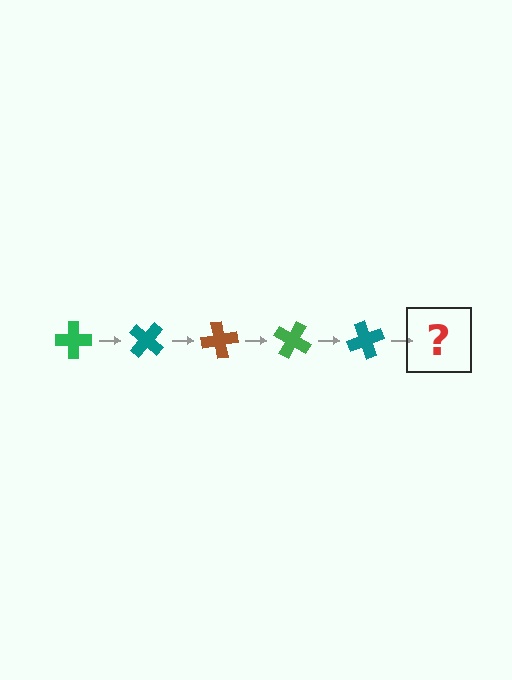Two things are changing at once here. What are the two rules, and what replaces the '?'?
The two rules are that it rotates 40 degrees each step and the color cycles through green, teal, and brown. The '?' should be a brown cross, rotated 200 degrees from the start.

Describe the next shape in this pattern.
It should be a brown cross, rotated 200 degrees from the start.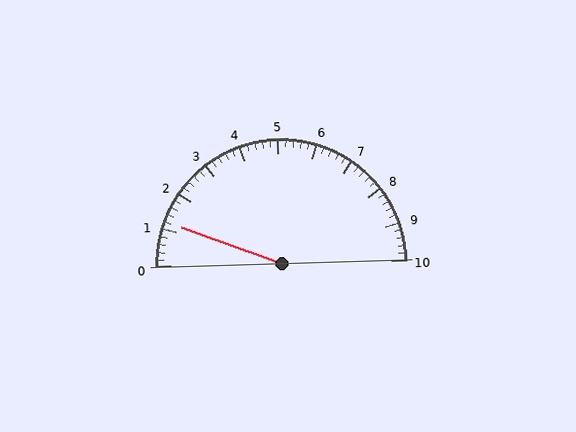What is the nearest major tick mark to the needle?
The nearest major tick mark is 1.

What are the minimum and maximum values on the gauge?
The gauge ranges from 0 to 10.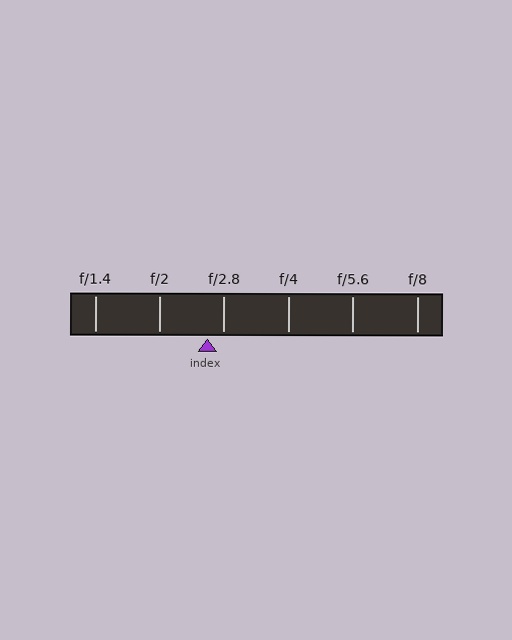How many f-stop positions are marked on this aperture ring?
There are 6 f-stop positions marked.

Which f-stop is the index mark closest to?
The index mark is closest to f/2.8.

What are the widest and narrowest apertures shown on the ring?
The widest aperture shown is f/1.4 and the narrowest is f/8.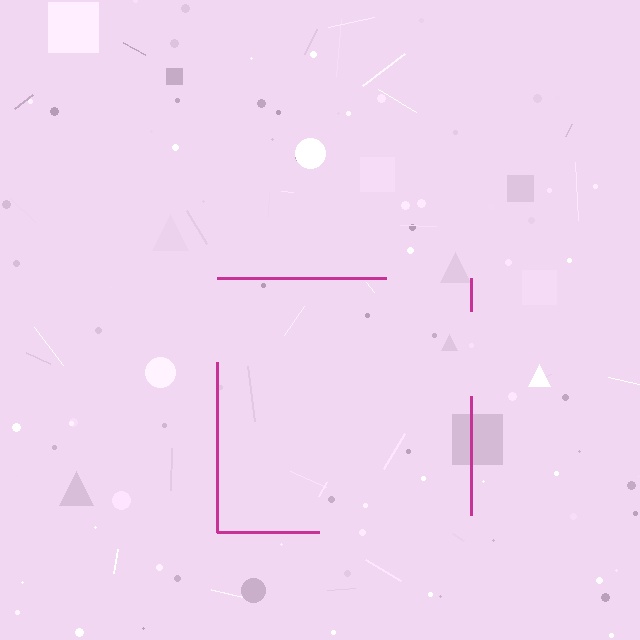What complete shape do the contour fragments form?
The contour fragments form a square.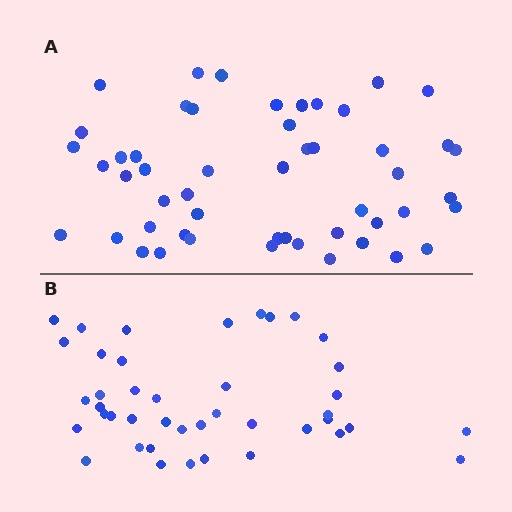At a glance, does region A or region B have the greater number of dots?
Region A (the top region) has more dots.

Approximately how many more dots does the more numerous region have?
Region A has roughly 8 or so more dots than region B.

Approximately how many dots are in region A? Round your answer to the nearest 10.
About 50 dots. (The exact count is 51, which rounds to 50.)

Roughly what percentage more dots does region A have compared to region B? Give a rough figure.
About 20% more.